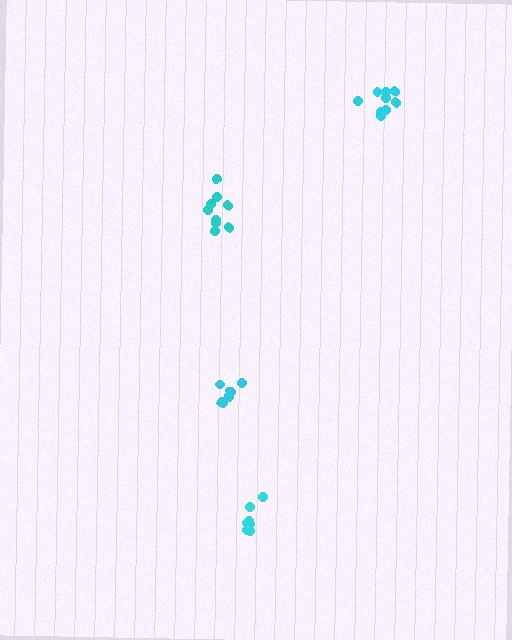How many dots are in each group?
Group 1: 9 dots, Group 2: 9 dots, Group 3: 7 dots, Group 4: 7 dots (32 total).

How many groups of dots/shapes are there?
There are 4 groups.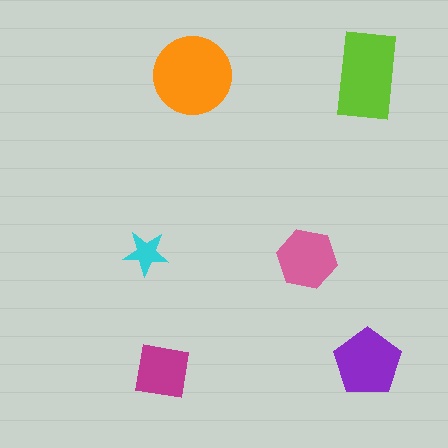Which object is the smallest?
The cyan star.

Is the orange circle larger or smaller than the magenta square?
Larger.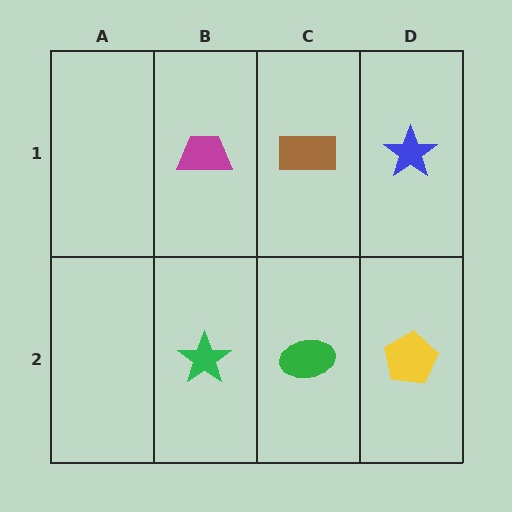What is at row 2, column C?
A green ellipse.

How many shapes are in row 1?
3 shapes.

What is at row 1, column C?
A brown rectangle.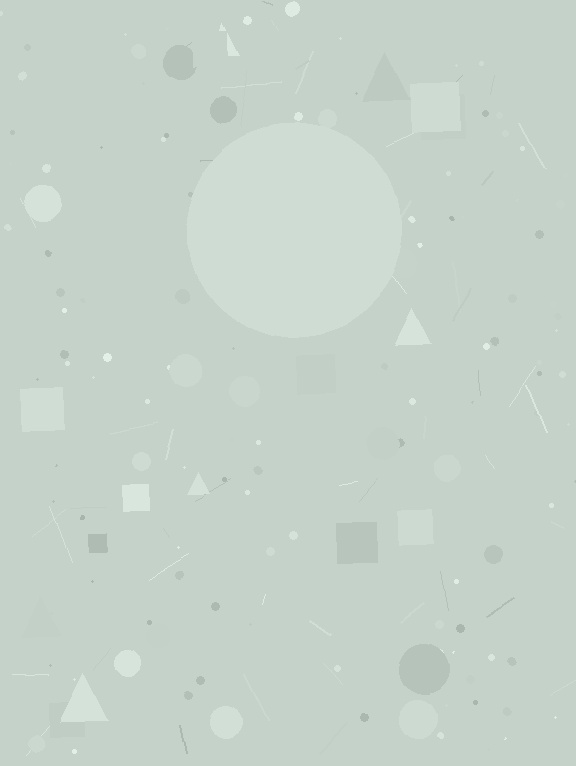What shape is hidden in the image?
A circle is hidden in the image.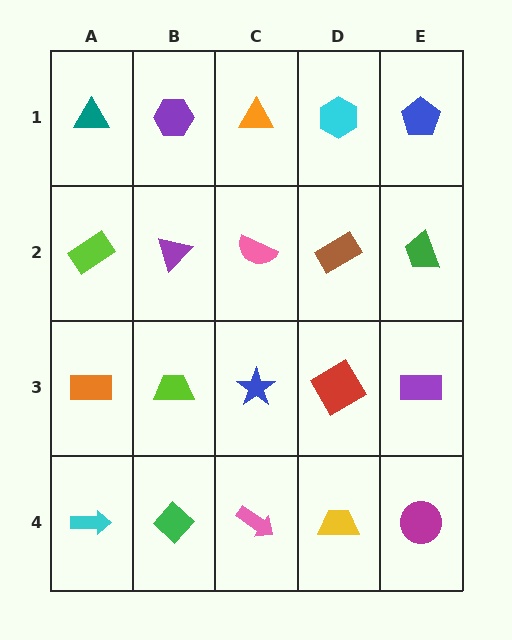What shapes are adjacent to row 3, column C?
A pink semicircle (row 2, column C), a pink arrow (row 4, column C), a lime trapezoid (row 3, column B), a red diamond (row 3, column D).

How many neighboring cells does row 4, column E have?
2.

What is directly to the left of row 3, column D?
A blue star.